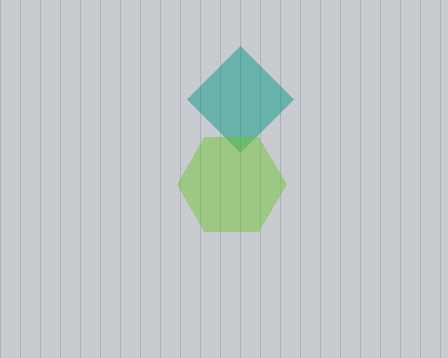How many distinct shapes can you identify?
There are 2 distinct shapes: a teal diamond, a lime hexagon.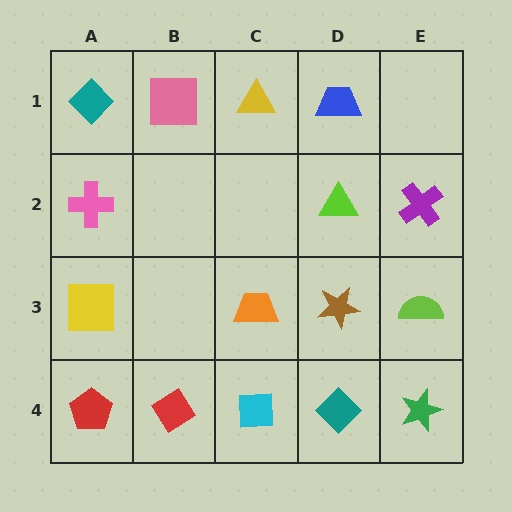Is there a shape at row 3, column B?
No, that cell is empty.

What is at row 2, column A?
A pink cross.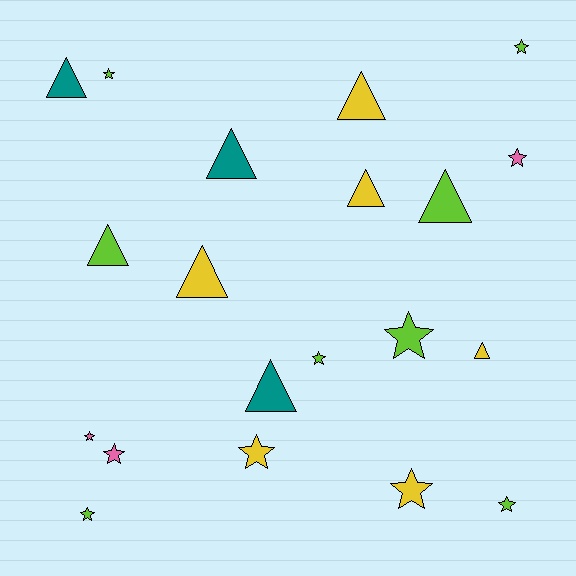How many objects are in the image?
There are 20 objects.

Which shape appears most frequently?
Star, with 11 objects.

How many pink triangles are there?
There are no pink triangles.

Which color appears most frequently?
Lime, with 8 objects.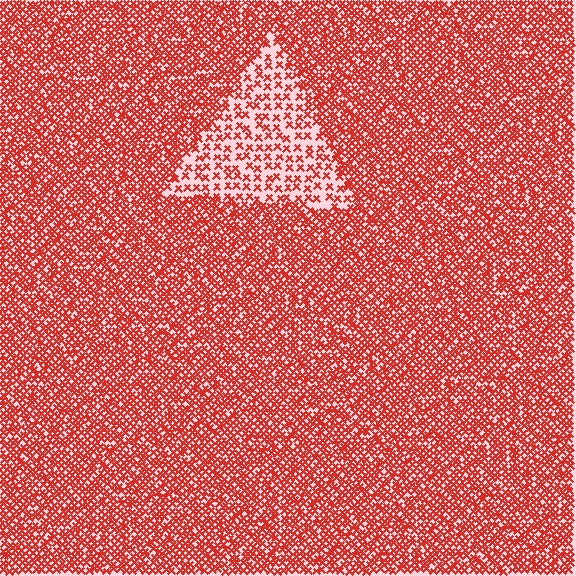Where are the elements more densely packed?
The elements are more densely packed outside the triangle boundary.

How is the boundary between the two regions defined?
The boundary is defined by a change in element density (approximately 2.4x ratio). All elements are the same color, size, and shape.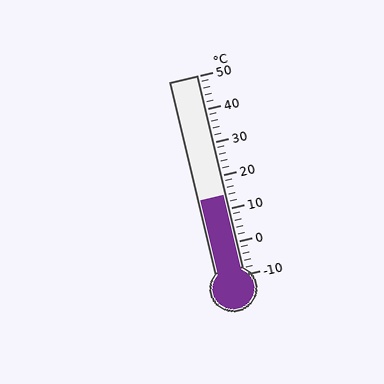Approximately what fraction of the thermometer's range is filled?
The thermometer is filled to approximately 40% of its range.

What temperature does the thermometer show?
The thermometer shows approximately 14°C.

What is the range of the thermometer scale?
The thermometer scale ranges from -10°C to 50°C.